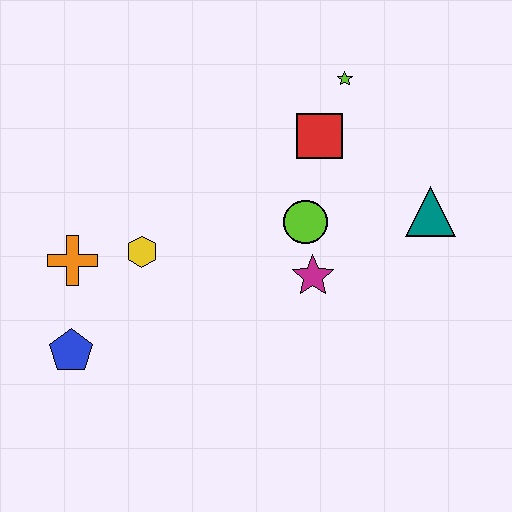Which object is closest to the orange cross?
The yellow hexagon is closest to the orange cross.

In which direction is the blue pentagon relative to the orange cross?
The blue pentagon is below the orange cross.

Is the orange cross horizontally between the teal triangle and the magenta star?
No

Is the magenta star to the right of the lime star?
No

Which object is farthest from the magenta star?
The blue pentagon is farthest from the magenta star.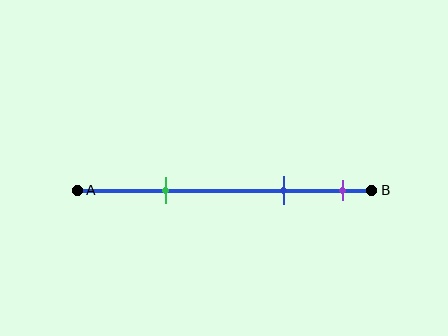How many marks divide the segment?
There are 3 marks dividing the segment.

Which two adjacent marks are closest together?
The blue and purple marks are the closest adjacent pair.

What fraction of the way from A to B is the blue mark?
The blue mark is approximately 70% (0.7) of the way from A to B.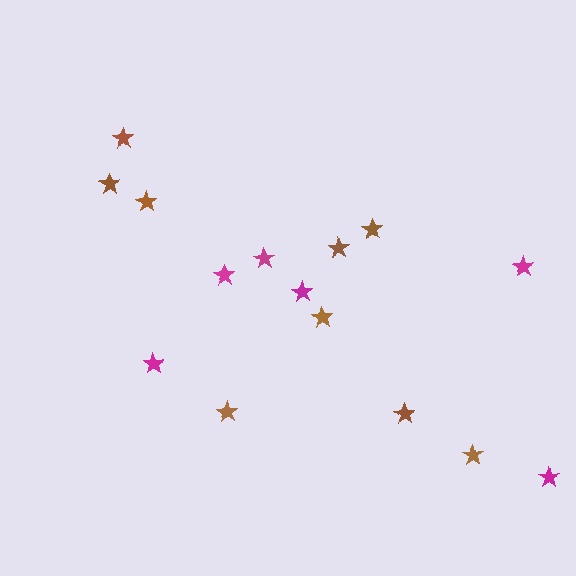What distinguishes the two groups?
There are 2 groups: one group of magenta stars (6) and one group of brown stars (9).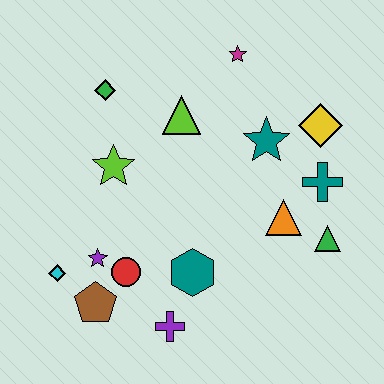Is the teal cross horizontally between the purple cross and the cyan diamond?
No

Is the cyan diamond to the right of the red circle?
No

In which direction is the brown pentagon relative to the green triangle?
The brown pentagon is to the left of the green triangle.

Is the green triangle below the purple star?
No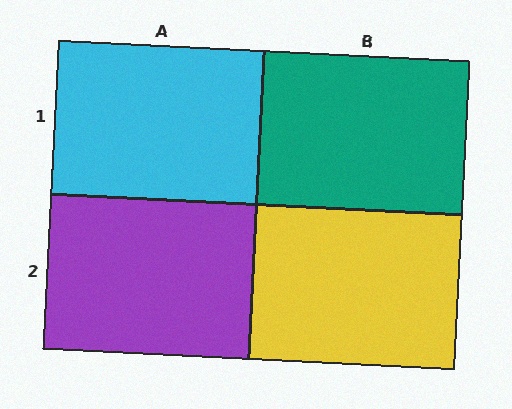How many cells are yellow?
1 cell is yellow.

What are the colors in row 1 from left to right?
Cyan, teal.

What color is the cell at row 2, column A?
Purple.